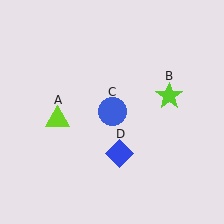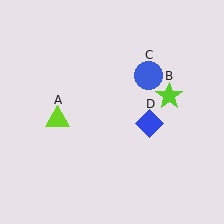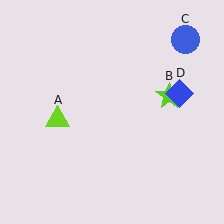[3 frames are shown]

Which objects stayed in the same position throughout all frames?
Lime triangle (object A) and lime star (object B) remained stationary.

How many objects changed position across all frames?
2 objects changed position: blue circle (object C), blue diamond (object D).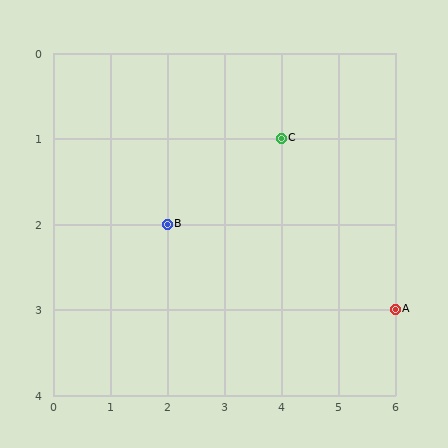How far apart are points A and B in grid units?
Points A and B are 4 columns and 1 row apart (about 4.1 grid units diagonally).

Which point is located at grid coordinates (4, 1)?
Point C is at (4, 1).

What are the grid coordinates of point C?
Point C is at grid coordinates (4, 1).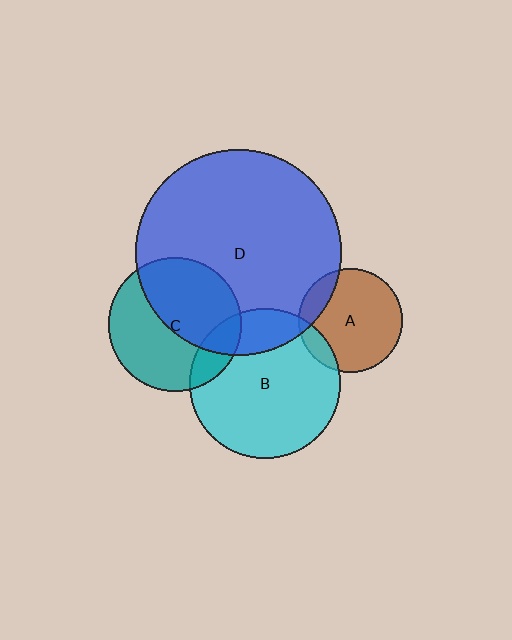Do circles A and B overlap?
Yes.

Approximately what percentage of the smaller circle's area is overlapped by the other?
Approximately 10%.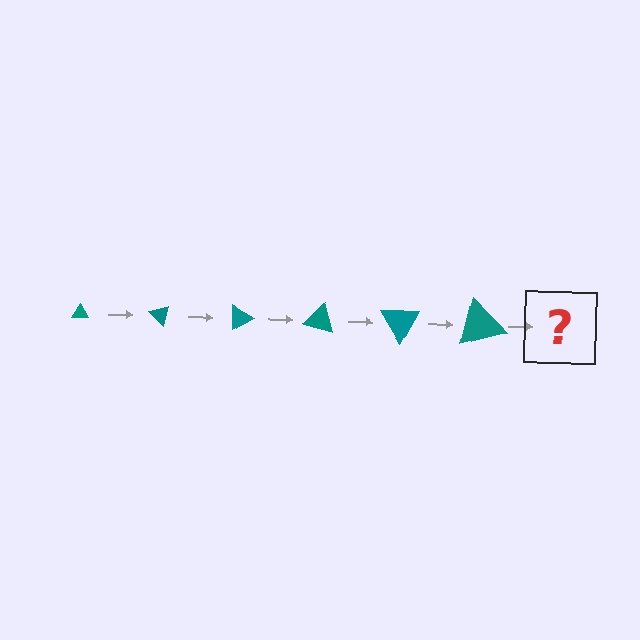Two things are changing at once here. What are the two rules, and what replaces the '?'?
The two rules are that the triangle grows larger each step and it rotates 45 degrees each step. The '?' should be a triangle, larger than the previous one and rotated 270 degrees from the start.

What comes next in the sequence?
The next element should be a triangle, larger than the previous one and rotated 270 degrees from the start.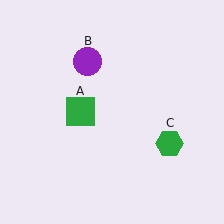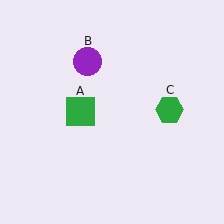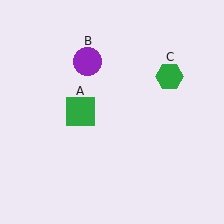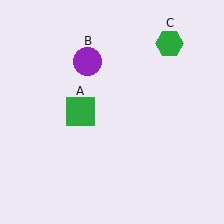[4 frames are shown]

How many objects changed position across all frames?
1 object changed position: green hexagon (object C).